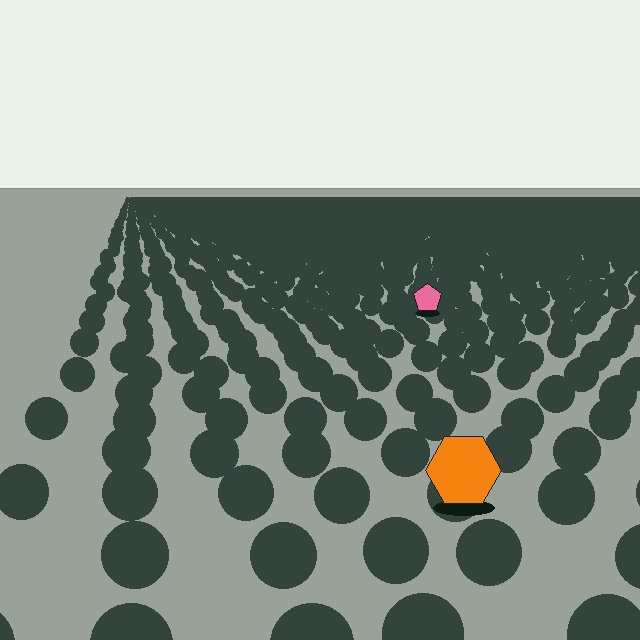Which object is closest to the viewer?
The orange hexagon is closest. The texture marks near it are larger and more spread out.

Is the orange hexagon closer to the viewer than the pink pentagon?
Yes. The orange hexagon is closer — you can tell from the texture gradient: the ground texture is coarser near it.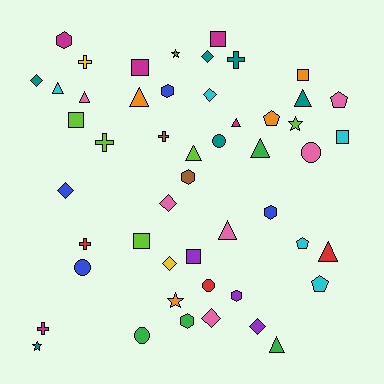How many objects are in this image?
There are 50 objects.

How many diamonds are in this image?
There are 8 diamonds.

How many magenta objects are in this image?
There are 5 magenta objects.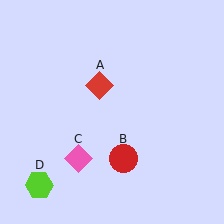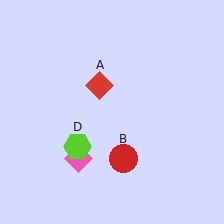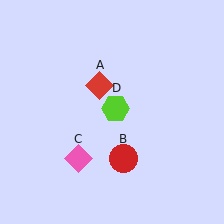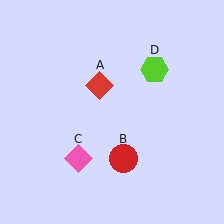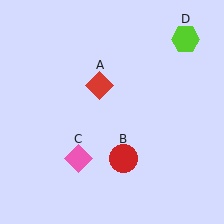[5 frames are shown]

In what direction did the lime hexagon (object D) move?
The lime hexagon (object D) moved up and to the right.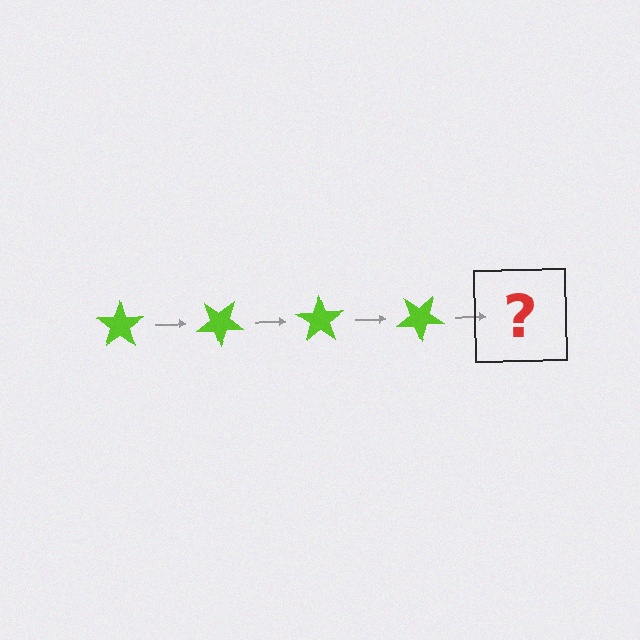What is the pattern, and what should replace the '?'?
The pattern is that the star rotates 35 degrees each step. The '?' should be a lime star rotated 140 degrees.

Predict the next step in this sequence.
The next step is a lime star rotated 140 degrees.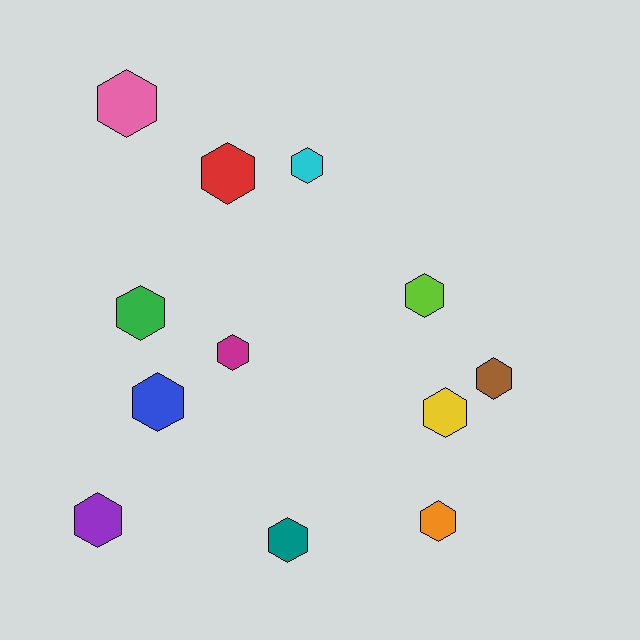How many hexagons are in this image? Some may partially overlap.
There are 12 hexagons.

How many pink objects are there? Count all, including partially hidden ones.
There is 1 pink object.